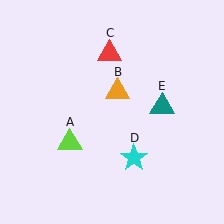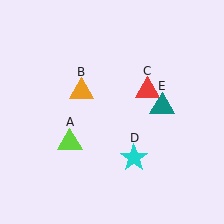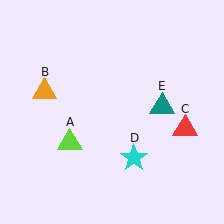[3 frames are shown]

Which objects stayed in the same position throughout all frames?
Lime triangle (object A) and cyan star (object D) and teal triangle (object E) remained stationary.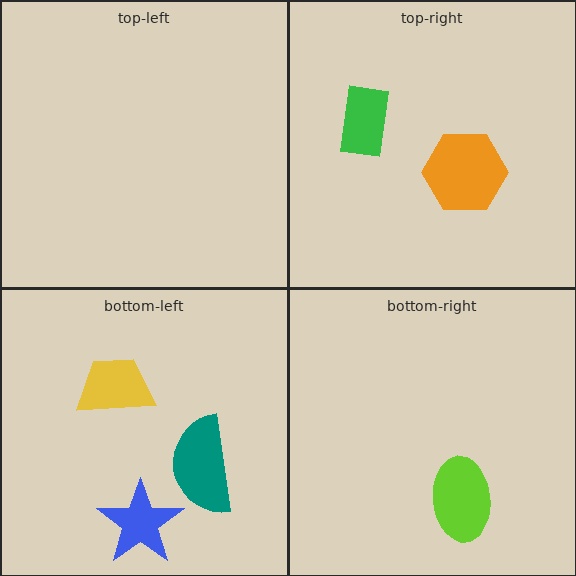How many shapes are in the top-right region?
2.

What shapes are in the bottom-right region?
The lime ellipse.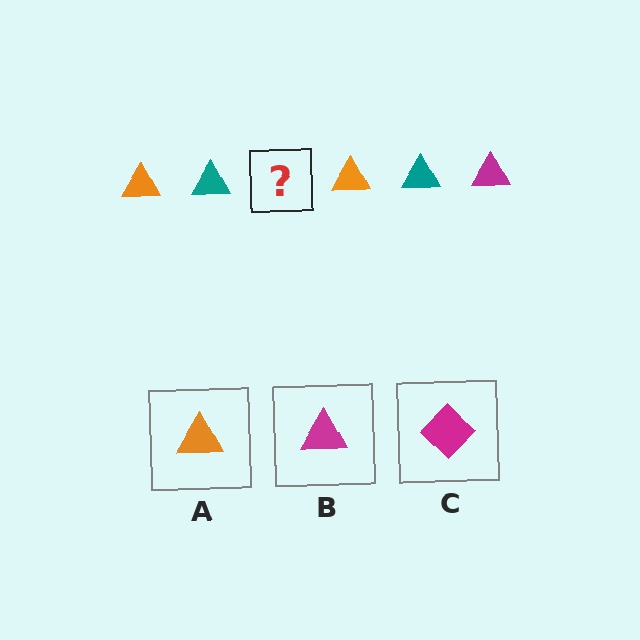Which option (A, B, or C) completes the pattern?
B.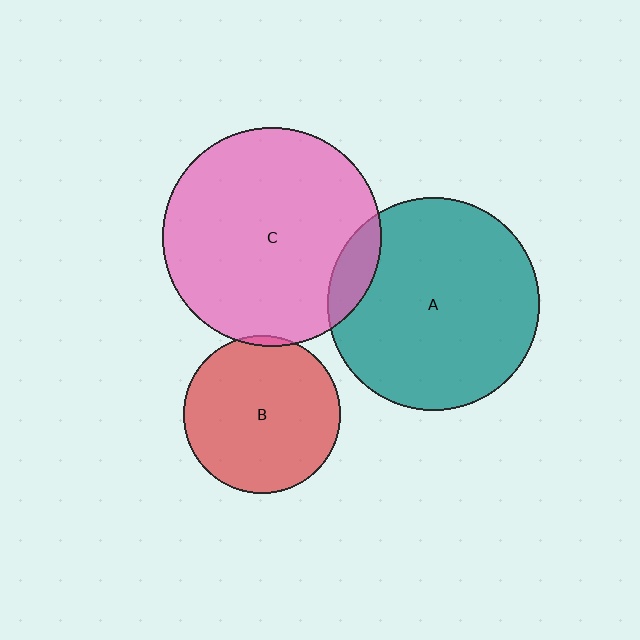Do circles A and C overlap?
Yes.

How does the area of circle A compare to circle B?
Approximately 1.8 times.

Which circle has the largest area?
Circle C (pink).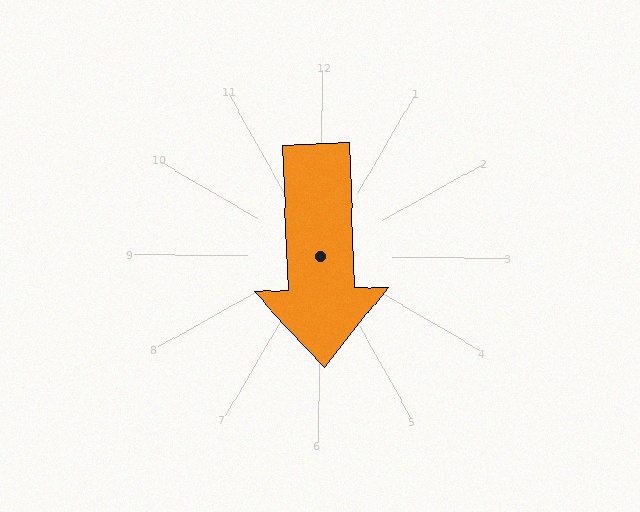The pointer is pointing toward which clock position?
Roughly 6 o'clock.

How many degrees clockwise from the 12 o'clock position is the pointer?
Approximately 177 degrees.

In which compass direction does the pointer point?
South.